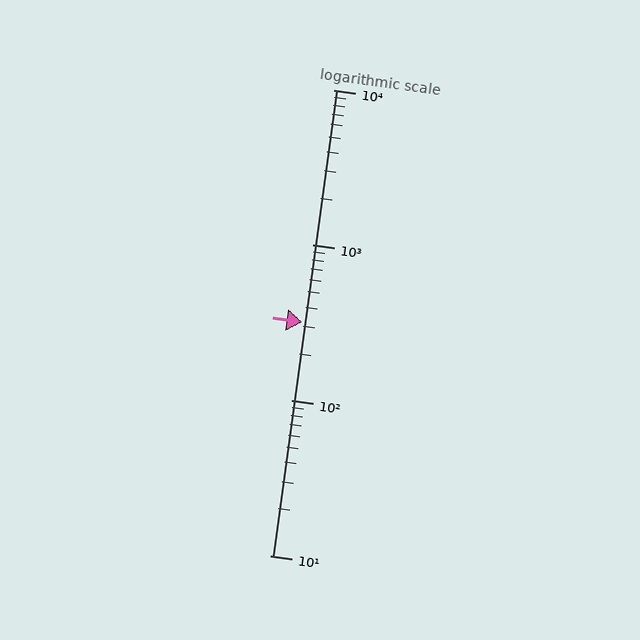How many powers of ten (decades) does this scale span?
The scale spans 3 decades, from 10 to 10000.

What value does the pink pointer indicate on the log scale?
The pointer indicates approximately 320.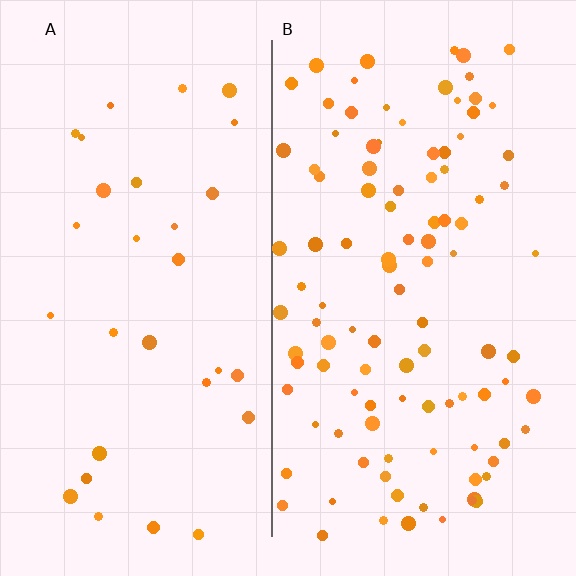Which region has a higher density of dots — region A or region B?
B (the right).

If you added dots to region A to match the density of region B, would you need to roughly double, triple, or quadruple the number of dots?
Approximately triple.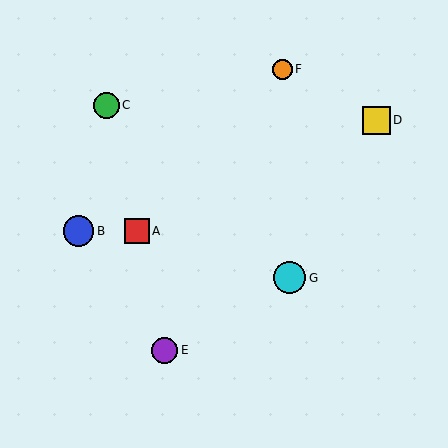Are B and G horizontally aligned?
No, B is at y≈231 and G is at y≈278.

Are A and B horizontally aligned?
Yes, both are at y≈231.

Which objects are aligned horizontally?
Objects A, B are aligned horizontally.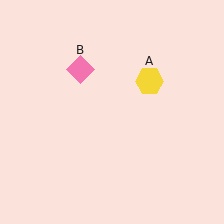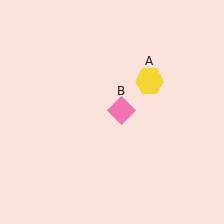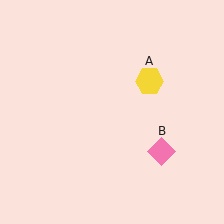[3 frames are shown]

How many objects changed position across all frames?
1 object changed position: pink diamond (object B).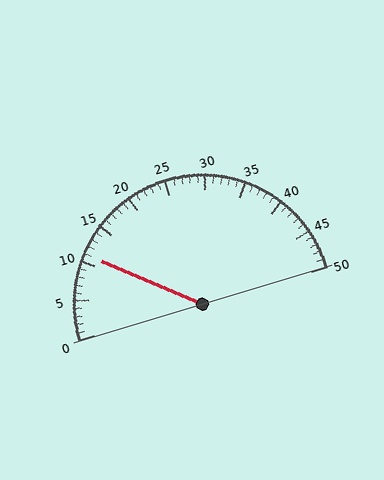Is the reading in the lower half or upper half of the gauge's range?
The reading is in the lower half of the range (0 to 50).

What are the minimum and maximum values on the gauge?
The gauge ranges from 0 to 50.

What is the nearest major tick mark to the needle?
The nearest major tick mark is 10.